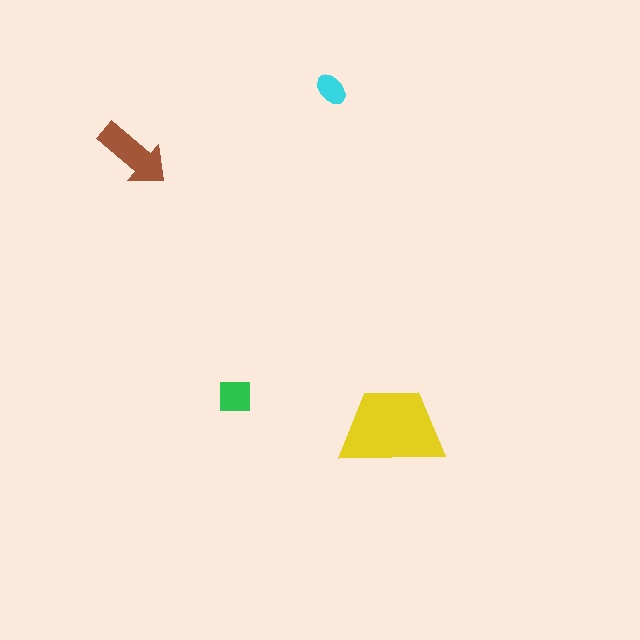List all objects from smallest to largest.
The cyan ellipse, the green square, the brown arrow, the yellow trapezoid.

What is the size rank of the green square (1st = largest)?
3rd.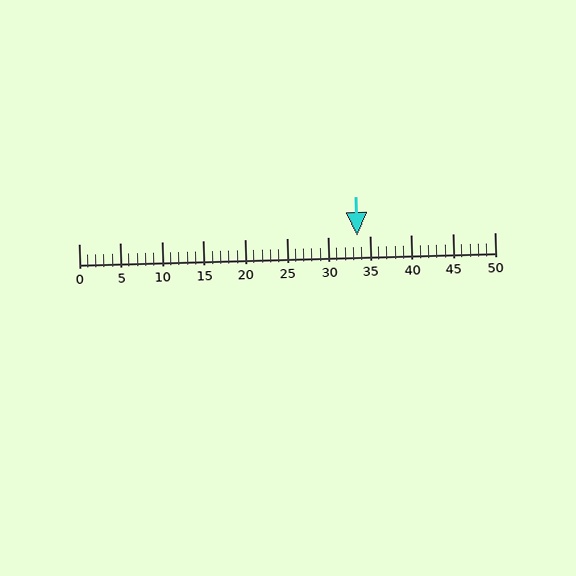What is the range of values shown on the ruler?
The ruler shows values from 0 to 50.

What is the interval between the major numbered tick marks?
The major tick marks are spaced 5 units apart.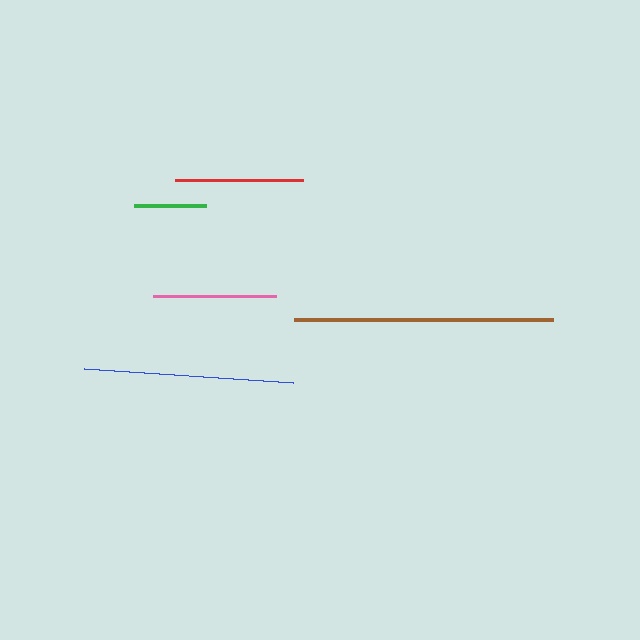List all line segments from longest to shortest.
From longest to shortest: brown, blue, red, pink, green.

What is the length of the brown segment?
The brown segment is approximately 259 pixels long.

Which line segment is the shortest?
The green line is the shortest at approximately 73 pixels.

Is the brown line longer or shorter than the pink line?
The brown line is longer than the pink line.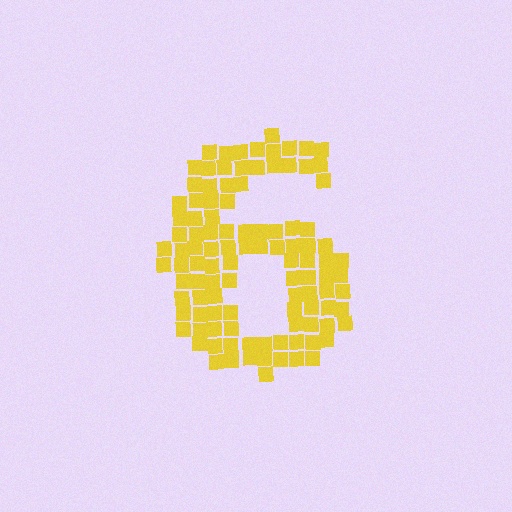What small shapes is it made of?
It is made of small squares.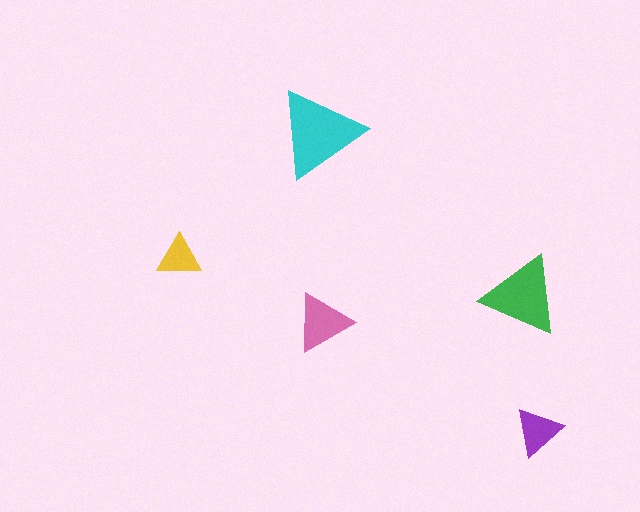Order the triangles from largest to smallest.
the cyan one, the green one, the pink one, the purple one, the yellow one.